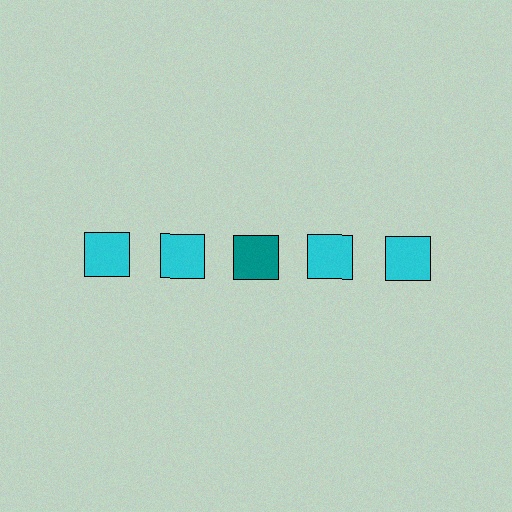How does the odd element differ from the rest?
It has a different color: teal instead of cyan.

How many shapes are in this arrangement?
There are 5 shapes arranged in a grid pattern.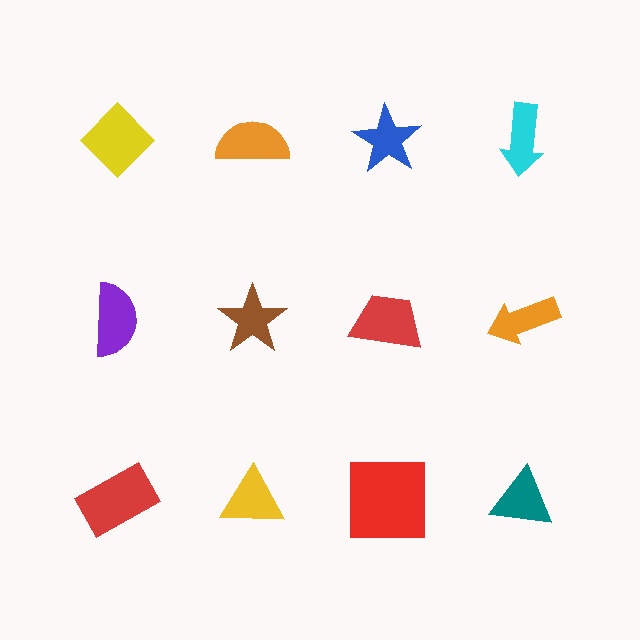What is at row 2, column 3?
A red trapezoid.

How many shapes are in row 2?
4 shapes.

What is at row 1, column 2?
An orange semicircle.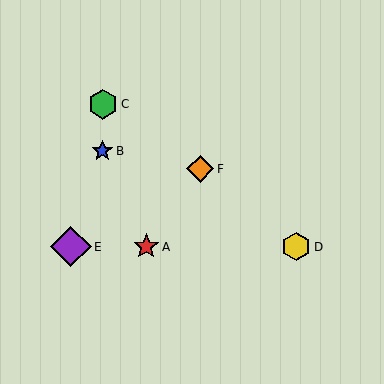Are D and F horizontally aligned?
No, D is at y≈247 and F is at y≈169.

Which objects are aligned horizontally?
Objects A, D, E are aligned horizontally.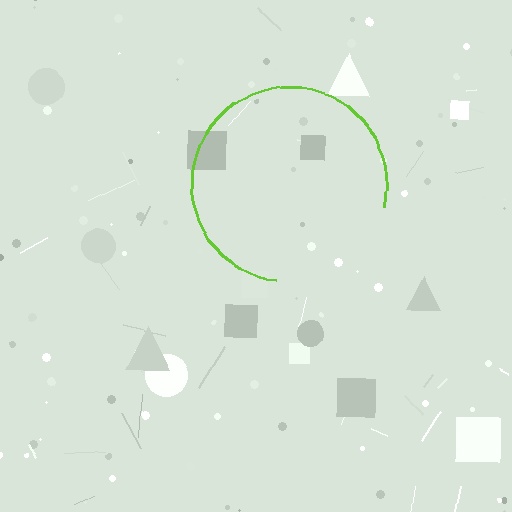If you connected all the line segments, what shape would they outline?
They would outline a circle.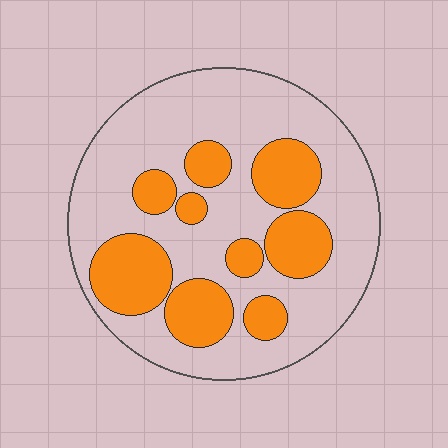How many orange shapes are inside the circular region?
9.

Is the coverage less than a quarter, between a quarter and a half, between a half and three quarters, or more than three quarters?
Between a quarter and a half.